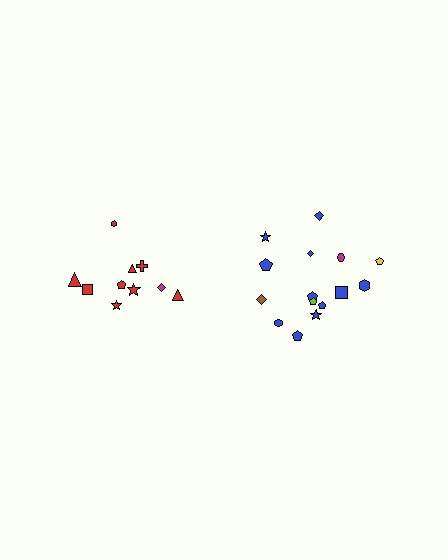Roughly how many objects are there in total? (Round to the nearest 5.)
Roughly 25 objects in total.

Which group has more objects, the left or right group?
The right group.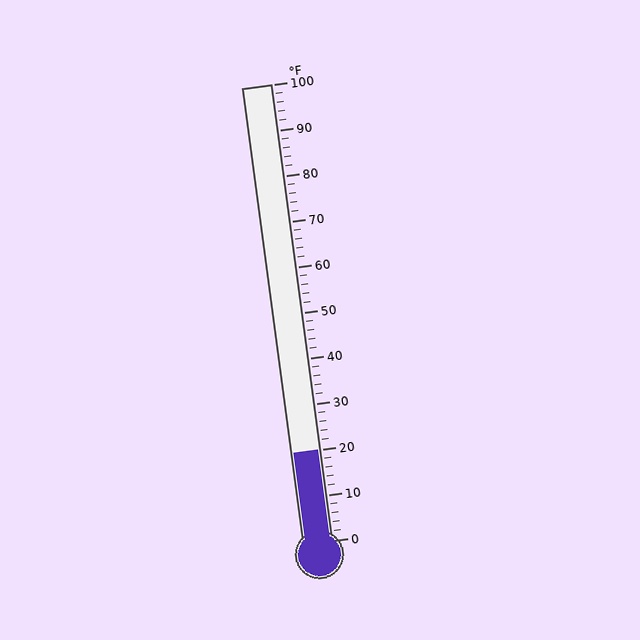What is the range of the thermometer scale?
The thermometer scale ranges from 0°F to 100°F.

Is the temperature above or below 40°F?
The temperature is below 40°F.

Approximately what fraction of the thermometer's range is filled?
The thermometer is filled to approximately 20% of its range.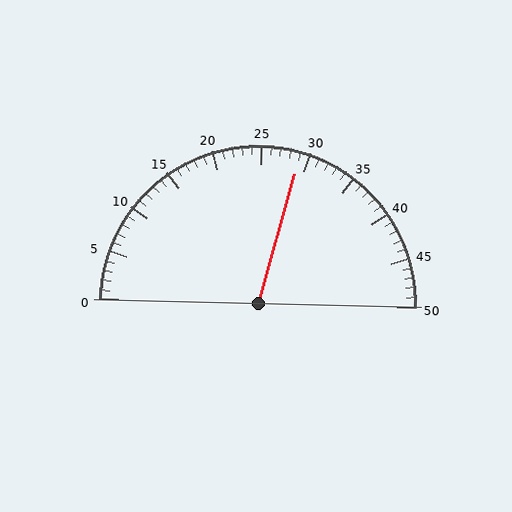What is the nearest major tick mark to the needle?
The nearest major tick mark is 30.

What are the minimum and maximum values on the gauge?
The gauge ranges from 0 to 50.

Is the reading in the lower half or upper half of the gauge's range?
The reading is in the upper half of the range (0 to 50).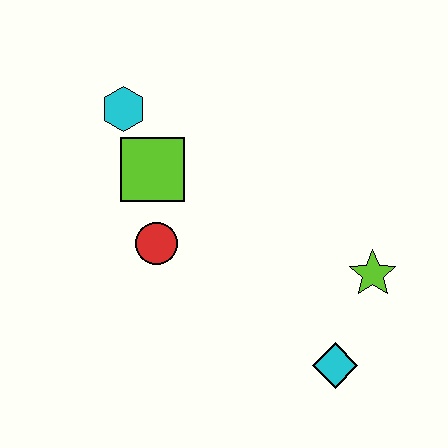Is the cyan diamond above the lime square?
No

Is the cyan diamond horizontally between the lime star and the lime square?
Yes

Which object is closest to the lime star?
The cyan diamond is closest to the lime star.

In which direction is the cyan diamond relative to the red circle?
The cyan diamond is to the right of the red circle.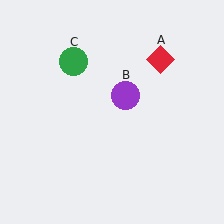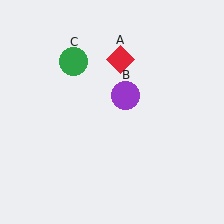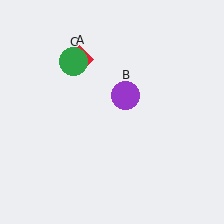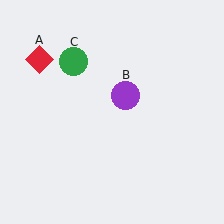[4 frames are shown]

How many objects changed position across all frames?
1 object changed position: red diamond (object A).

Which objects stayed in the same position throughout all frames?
Purple circle (object B) and green circle (object C) remained stationary.